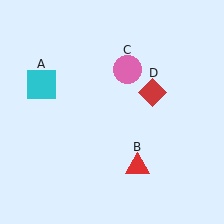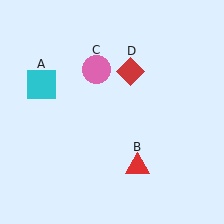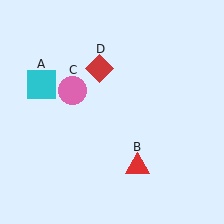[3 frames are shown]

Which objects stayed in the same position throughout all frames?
Cyan square (object A) and red triangle (object B) remained stationary.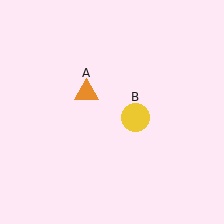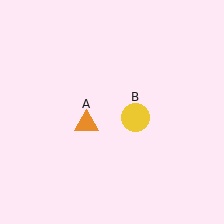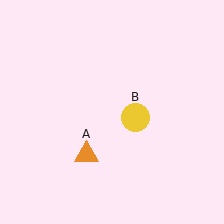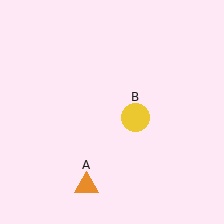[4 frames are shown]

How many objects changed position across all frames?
1 object changed position: orange triangle (object A).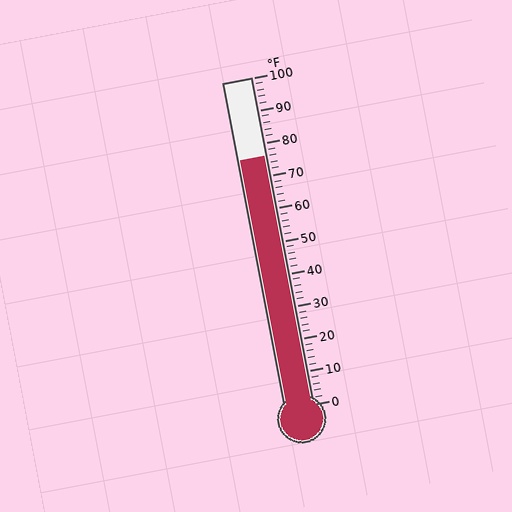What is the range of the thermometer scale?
The thermometer scale ranges from 0°F to 100°F.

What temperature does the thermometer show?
The thermometer shows approximately 76°F.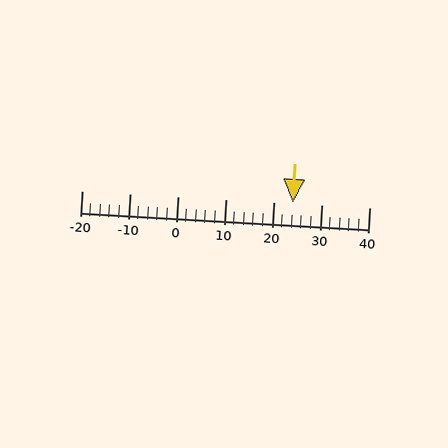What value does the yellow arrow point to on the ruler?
The yellow arrow points to approximately 24.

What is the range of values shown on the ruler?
The ruler shows values from -20 to 40.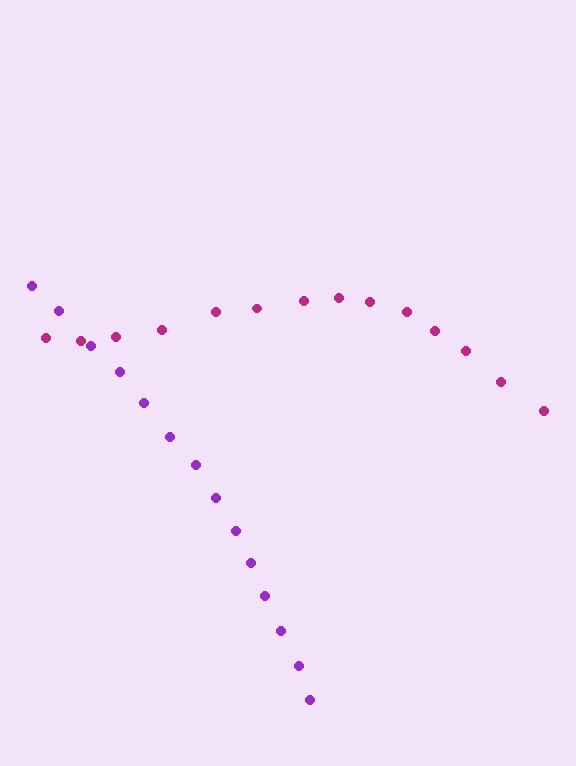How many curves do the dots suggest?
There are 2 distinct paths.